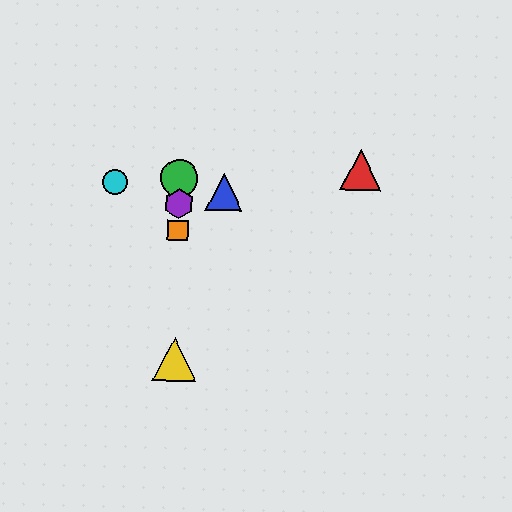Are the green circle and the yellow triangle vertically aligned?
Yes, both are at x≈179.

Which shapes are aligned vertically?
The green circle, the yellow triangle, the purple hexagon, the orange square are aligned vertically.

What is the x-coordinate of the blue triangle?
The blue triangle is at x≈224.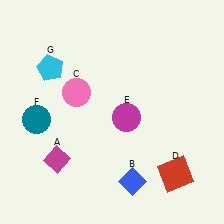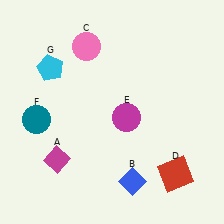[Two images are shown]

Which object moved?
The pink circle (C) moved up.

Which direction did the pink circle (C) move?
The pink circle (C) moved up.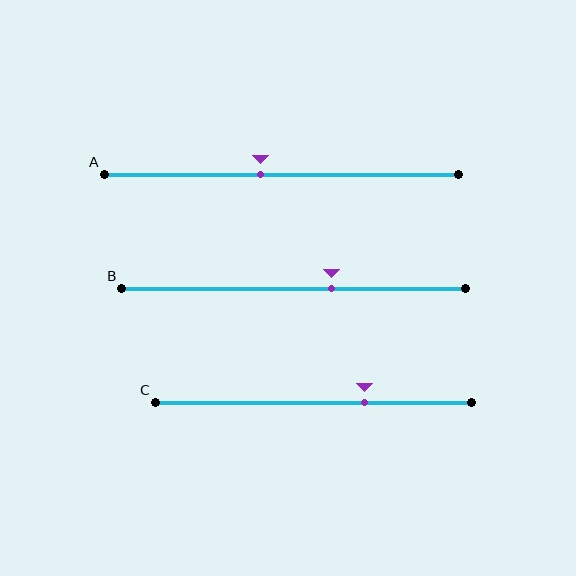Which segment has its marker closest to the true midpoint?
Segment A has its marker closest to the true midpoint.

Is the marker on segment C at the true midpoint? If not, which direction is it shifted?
No, the marker on segment C is shifted to the right by about 16% of the segment length.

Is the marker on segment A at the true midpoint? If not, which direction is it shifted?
No, the marker on segment A is shifted to the left by about 6% of the segment length.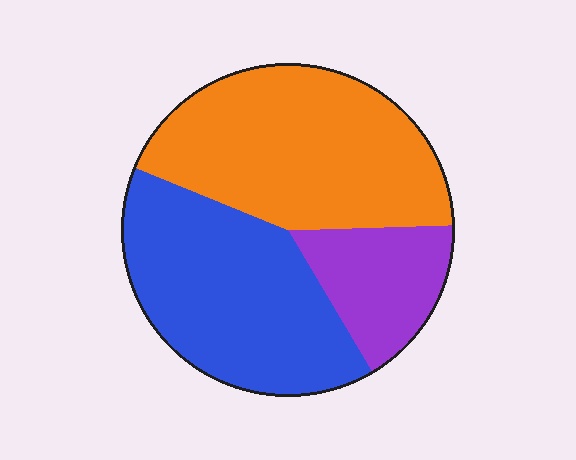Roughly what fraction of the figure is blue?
Blue covers around 40% of the figure.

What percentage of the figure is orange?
Orange covers around 45% of the figure.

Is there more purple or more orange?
Orange.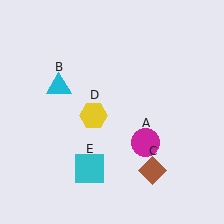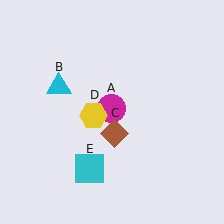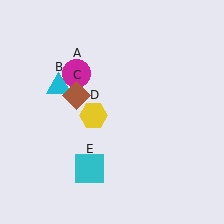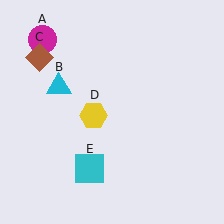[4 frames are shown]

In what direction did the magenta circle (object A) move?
The magenta circle (object A) moved up and to the left.